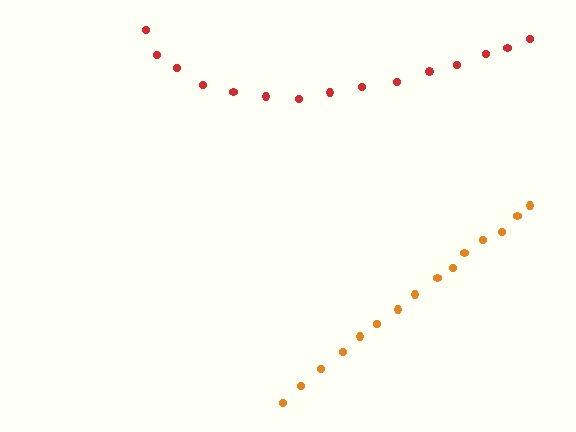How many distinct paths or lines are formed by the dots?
There are 2 distinct paths.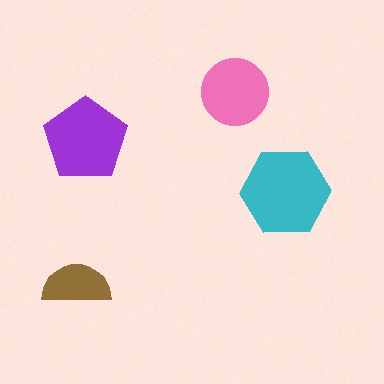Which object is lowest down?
The brown semicircle is bottommost.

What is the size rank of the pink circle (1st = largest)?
3rd.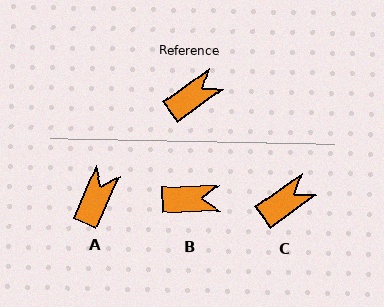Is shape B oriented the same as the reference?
No, it is off by about 34 degrees.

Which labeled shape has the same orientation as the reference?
C.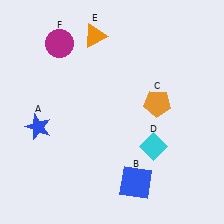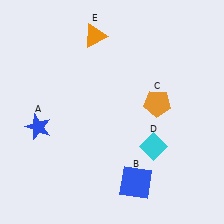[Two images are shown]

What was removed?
The magenta circle (F) was removed in Image 2.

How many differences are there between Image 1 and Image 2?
There is 1 difference between the two images.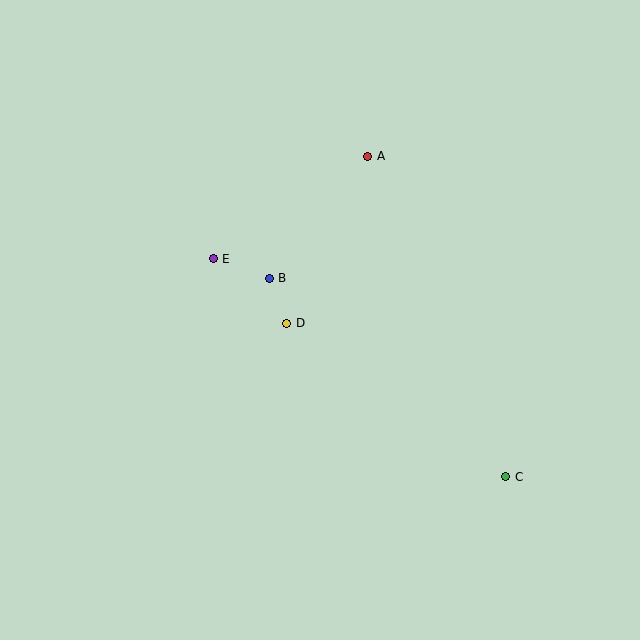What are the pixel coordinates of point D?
Point D is at (287, 323).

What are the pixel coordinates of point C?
Point C is at (506, 477).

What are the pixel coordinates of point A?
Point A is at (368, 156).